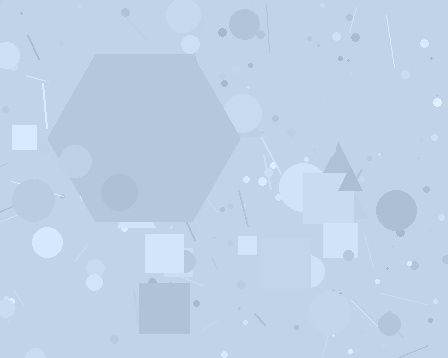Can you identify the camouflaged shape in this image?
The camouflaged shape is a hexagon.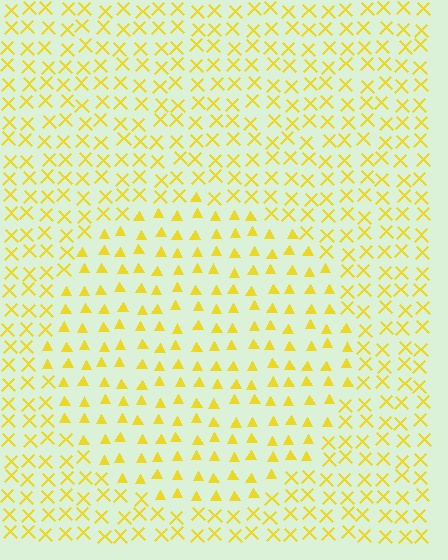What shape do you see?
I see a circle.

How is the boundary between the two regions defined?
The boundary is defined by a change in element shape: triangles inside vs. X marks outside. All elements share the same color and spacing.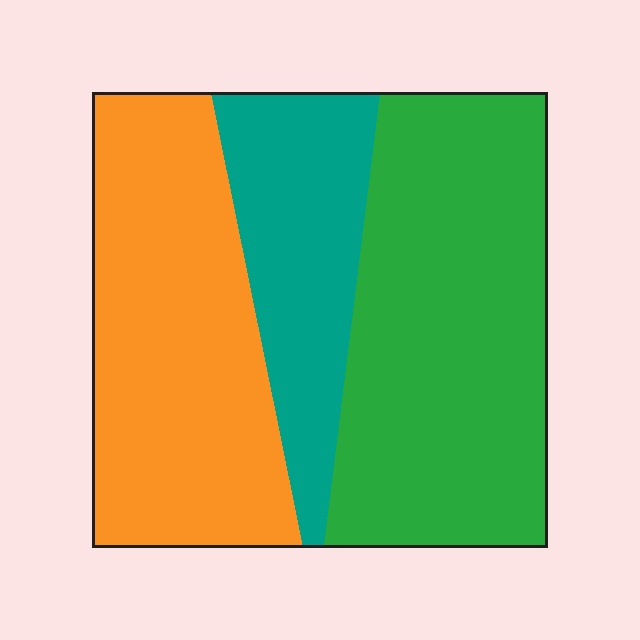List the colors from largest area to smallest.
From largest to smallest: green, orange, teal.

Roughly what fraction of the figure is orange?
Orange takes up about three eighths (3/8) of the figure.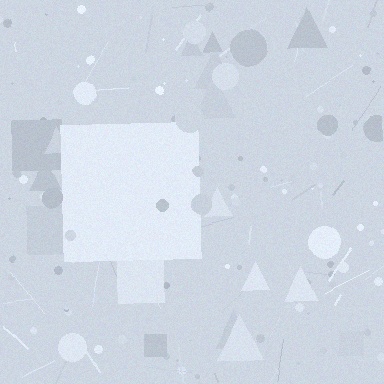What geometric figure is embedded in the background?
A square is embedded in the background.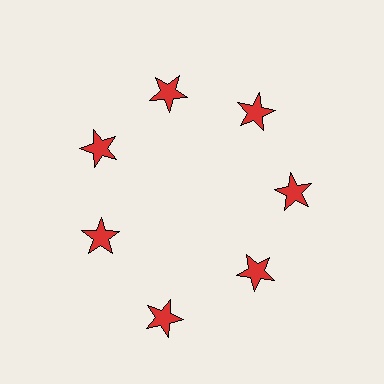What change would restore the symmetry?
The symmetry would be restored by moving it inward, back onto the ring so that all 7 stars sit at equal angles and equal distance from the center.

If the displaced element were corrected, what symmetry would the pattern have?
It would have 7-fold rotational symmetry — the pattern would map onto itself every 51 degrees.